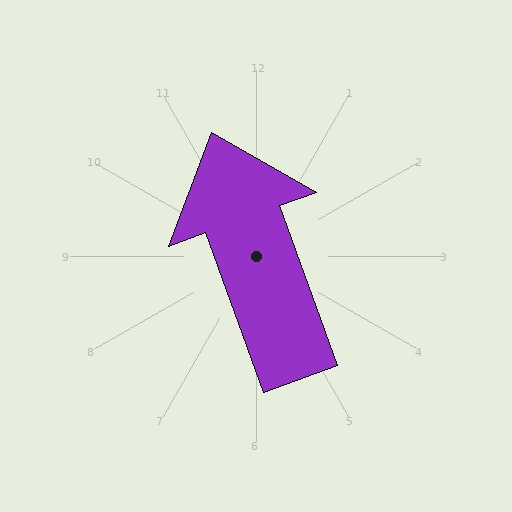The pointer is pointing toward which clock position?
Roughly 11 o'clock.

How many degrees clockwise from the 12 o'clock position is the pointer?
Approximately 340 degrees.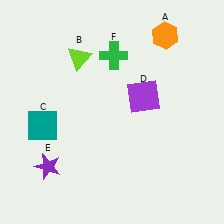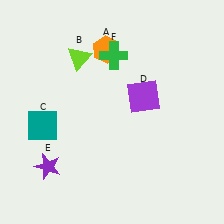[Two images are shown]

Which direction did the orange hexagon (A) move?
The orange hexagon (A) moved left.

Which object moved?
The orange hexagon (A) moved left.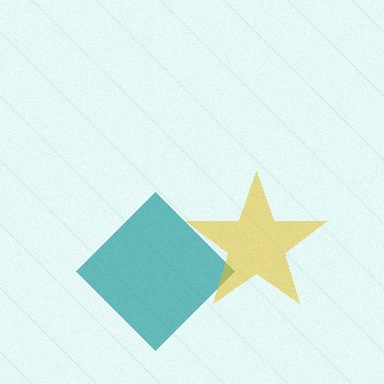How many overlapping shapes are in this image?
There are 2 overlapping shapes in the image.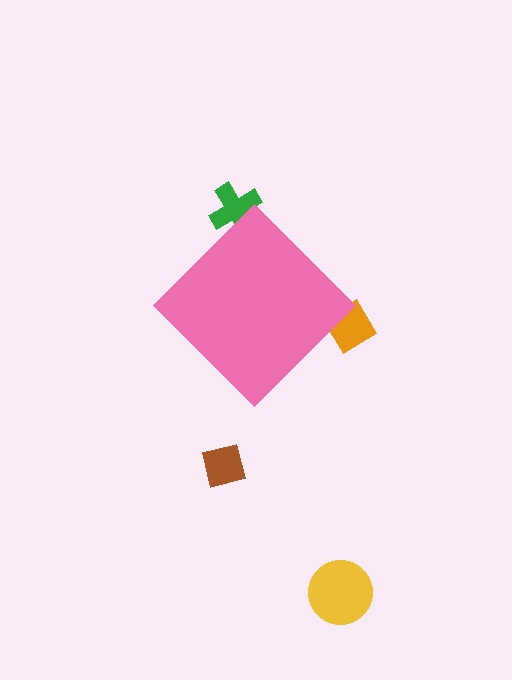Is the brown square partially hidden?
No, the brown square is fully visible.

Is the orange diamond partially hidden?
Yes, the orange diamond is partially hidden behind the pink diamond.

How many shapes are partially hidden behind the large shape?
2 shapes are partially hidden.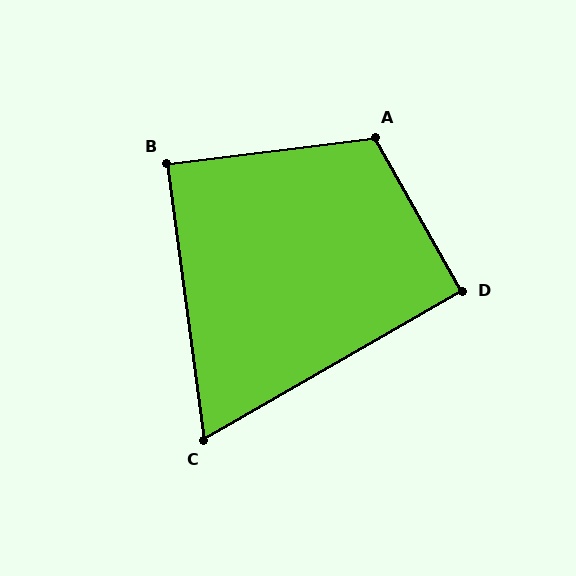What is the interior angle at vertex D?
Approximately 91 degrees (approximately right).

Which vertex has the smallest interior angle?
C, at approximately 68 degrees.